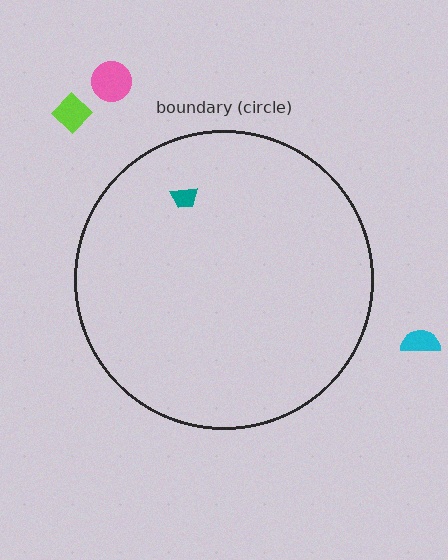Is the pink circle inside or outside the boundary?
Outside.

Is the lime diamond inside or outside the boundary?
Outside.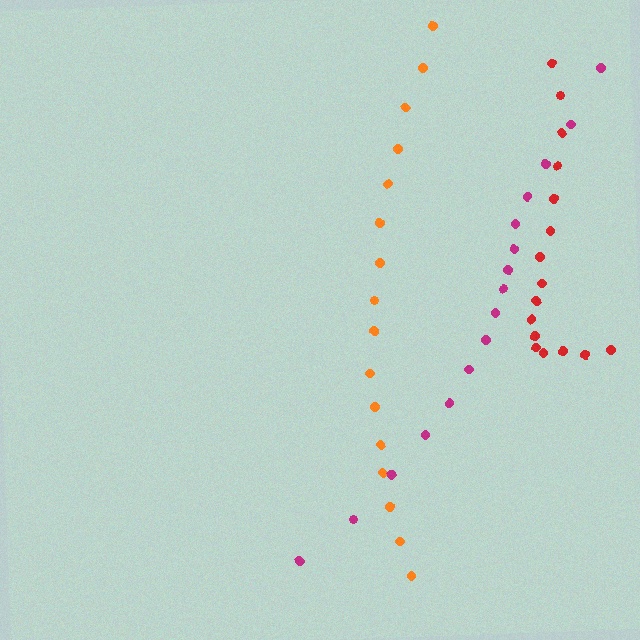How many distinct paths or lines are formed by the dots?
There are 3 distinct paths.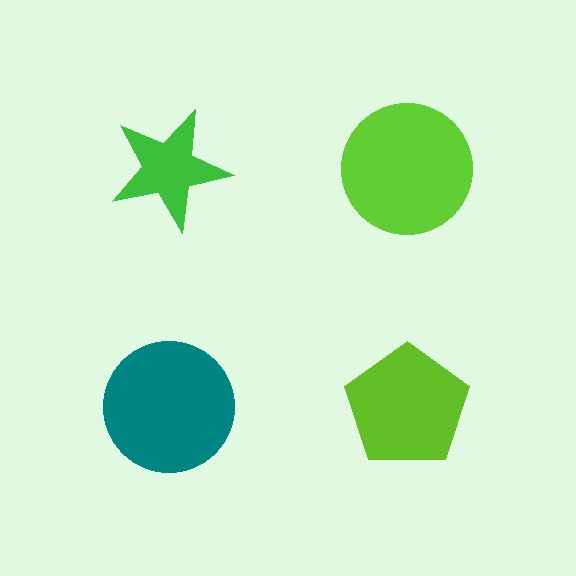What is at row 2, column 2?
A lime pentagon.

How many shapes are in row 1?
2 shapes.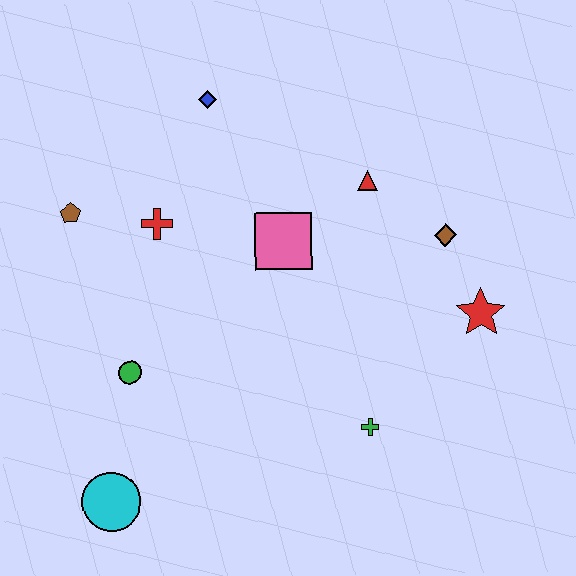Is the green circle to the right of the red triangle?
No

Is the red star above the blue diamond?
No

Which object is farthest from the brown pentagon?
The red star is farthest from the brown pentagon.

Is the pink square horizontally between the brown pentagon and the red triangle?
Yes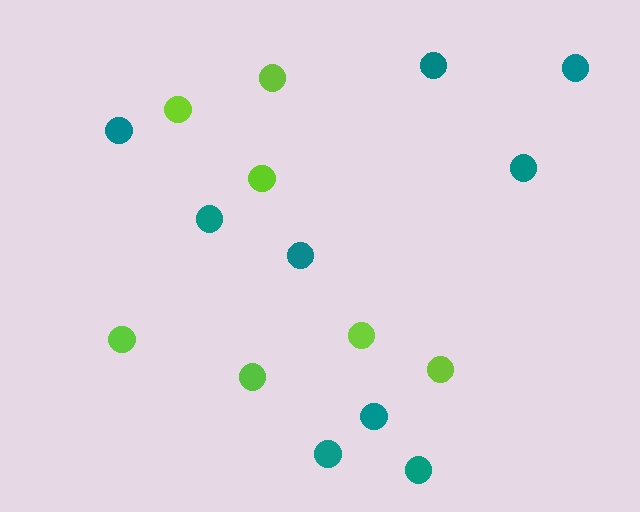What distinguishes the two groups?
There are 2 groups: one group of lime circles (7) and one group of teal circles (9).